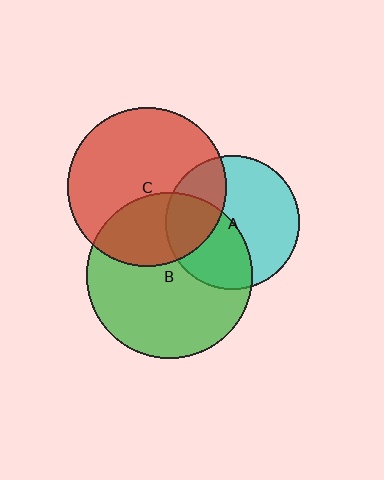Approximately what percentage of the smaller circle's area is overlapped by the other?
Approximately 30%.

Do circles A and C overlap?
Yes.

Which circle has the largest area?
Circle B (green).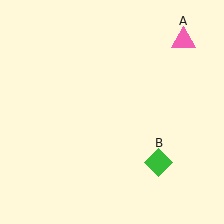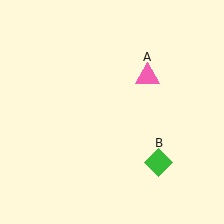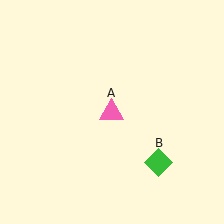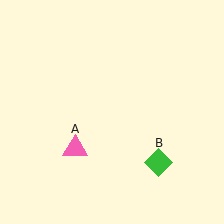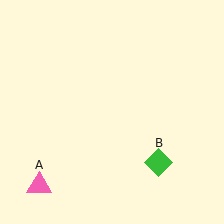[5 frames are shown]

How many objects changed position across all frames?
1 object changed position: pink triangle (object A).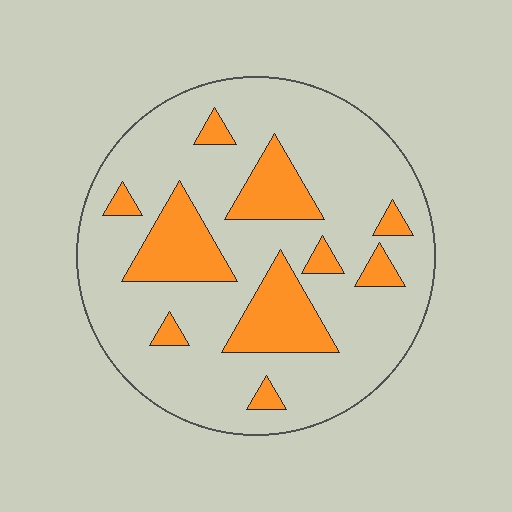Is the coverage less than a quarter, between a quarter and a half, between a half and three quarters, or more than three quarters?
Less than a quarter.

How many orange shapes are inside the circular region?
10.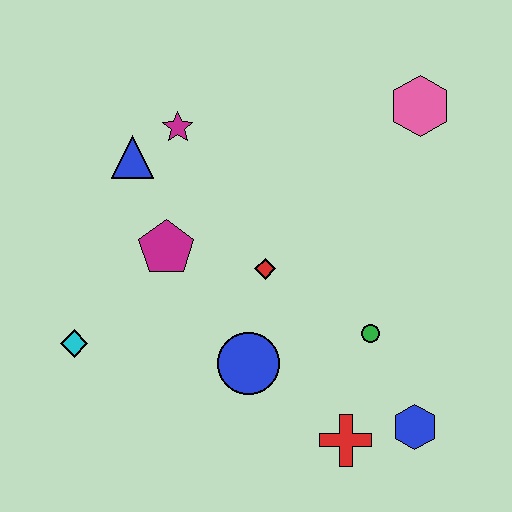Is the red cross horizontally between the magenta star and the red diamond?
No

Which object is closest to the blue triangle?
The magenta star is closest to the blue triangle.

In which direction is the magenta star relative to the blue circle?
The magenta star is above the blue circle.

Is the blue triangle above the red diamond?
Yes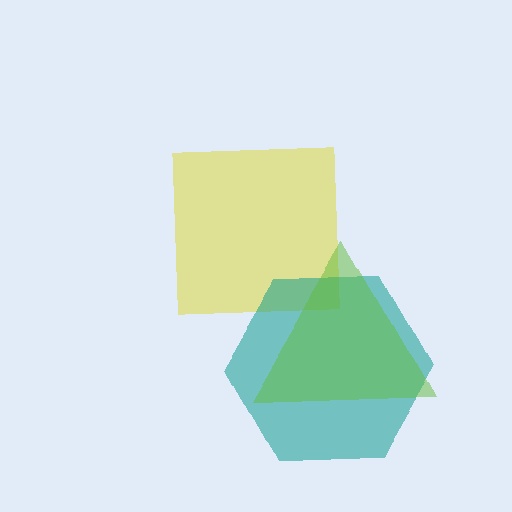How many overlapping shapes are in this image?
There are 3 overlapping shapes in the image.